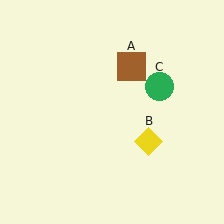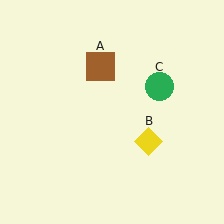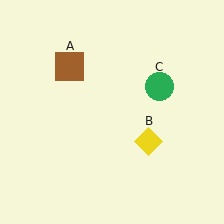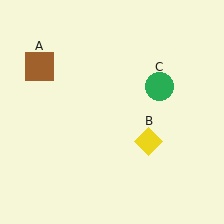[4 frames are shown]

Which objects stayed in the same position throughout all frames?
Yellow diamond (object B) and green circle (object C) remained stationary.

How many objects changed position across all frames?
1 object changed position: brown square (object A).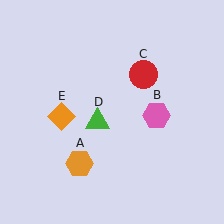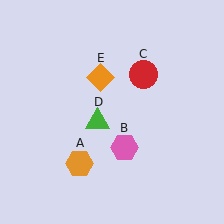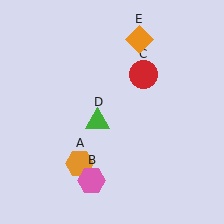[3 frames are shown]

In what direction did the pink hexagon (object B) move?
The pink hexagon (object B) moved down and to the left.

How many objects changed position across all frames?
2 objects changed position: pink hexagon (object B), orange diamond (object E).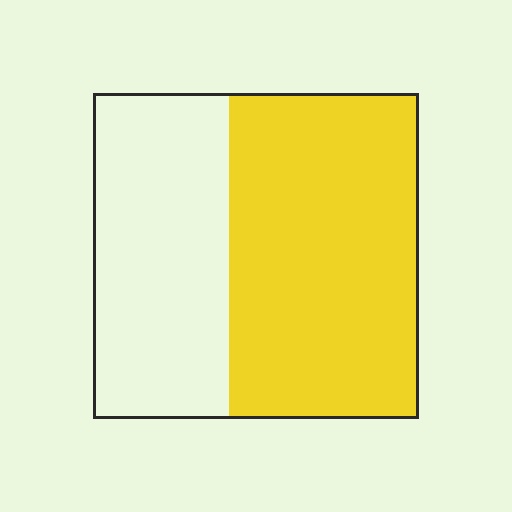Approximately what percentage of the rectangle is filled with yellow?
Approximately 60%.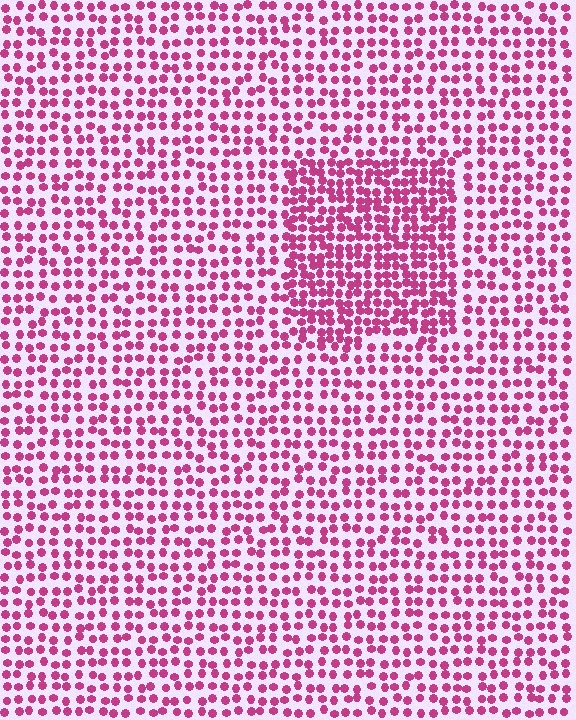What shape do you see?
I see a rectangle.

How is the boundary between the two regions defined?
The boundary is defined by a change in element density (approximately 1.7x ratio). All elements are the same color, size, and shape.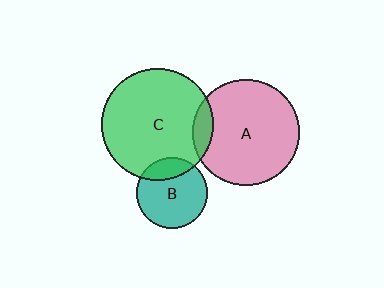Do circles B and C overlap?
Yes.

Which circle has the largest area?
Circle C (green).